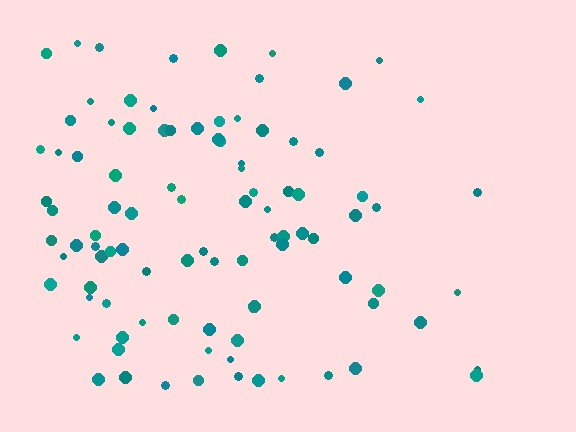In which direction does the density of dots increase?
From right to left, with the left side densest.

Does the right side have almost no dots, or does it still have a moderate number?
Still a moderate number, just noticeably fewer than the left.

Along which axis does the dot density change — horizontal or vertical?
Horizontal.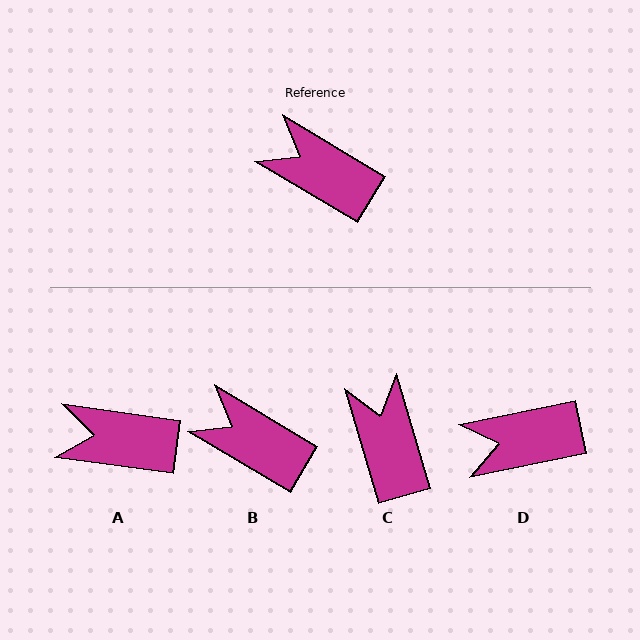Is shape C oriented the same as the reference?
No, it is off by about 43 degrees.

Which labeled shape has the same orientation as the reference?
B.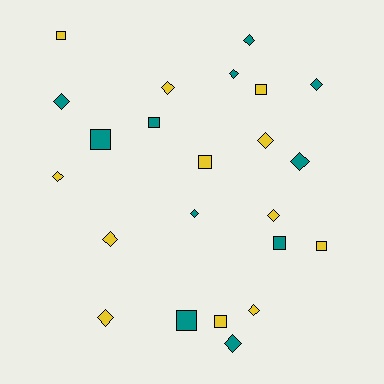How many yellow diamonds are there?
There are 7 yellow diamonds.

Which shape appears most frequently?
Diamond, with 14 objects.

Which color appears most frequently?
Yellow, with 12 objects.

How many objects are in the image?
There are 23 objects.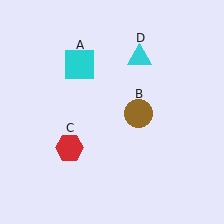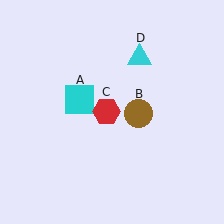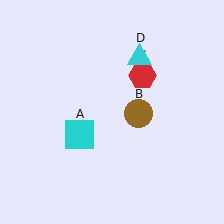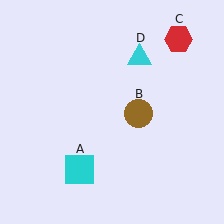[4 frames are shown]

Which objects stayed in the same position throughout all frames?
Brown circle (object B) and cyan triangle (object D) remained stationary.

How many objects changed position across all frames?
2 objects changed position: cyan square (object A), red hexagon (object C).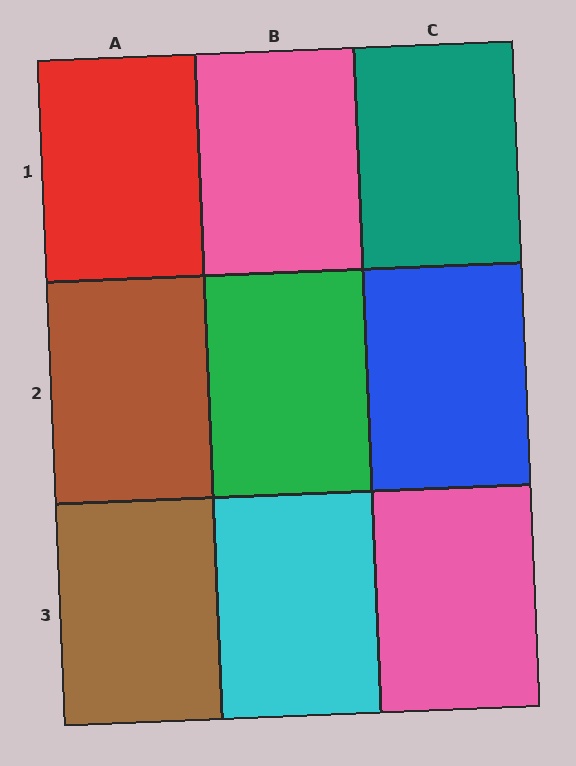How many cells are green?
1 cell is green.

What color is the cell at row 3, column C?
Pink.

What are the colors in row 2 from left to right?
Brown, green, blue.